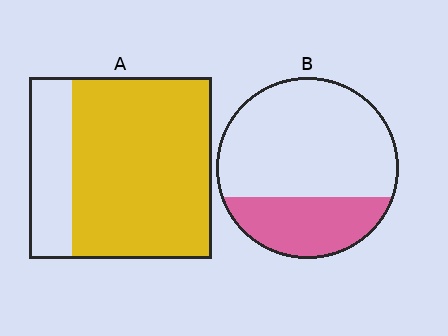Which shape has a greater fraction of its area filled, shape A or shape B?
Shape A.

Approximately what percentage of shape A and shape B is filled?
A is approximately 75% and B is approximately 30%.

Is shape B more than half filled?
No.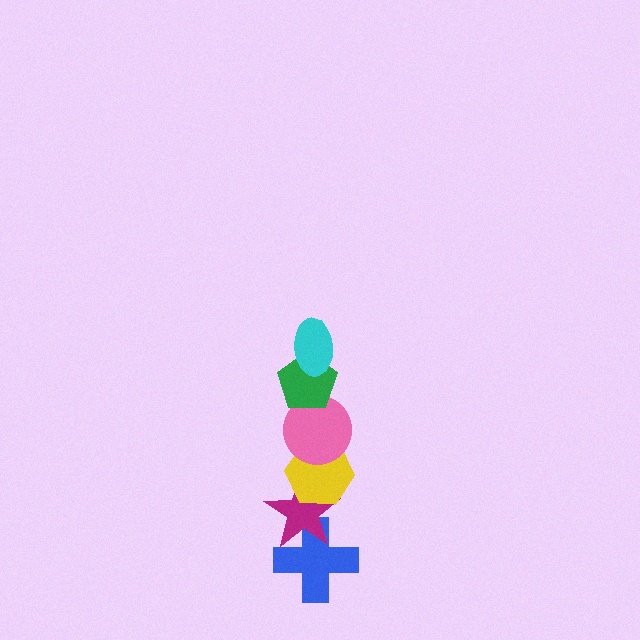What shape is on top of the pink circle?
The green pentagon is on top of the pink circle.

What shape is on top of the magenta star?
The yellow hexagon is on top of the magenta star.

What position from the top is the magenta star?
The magenta star is 5th from the top.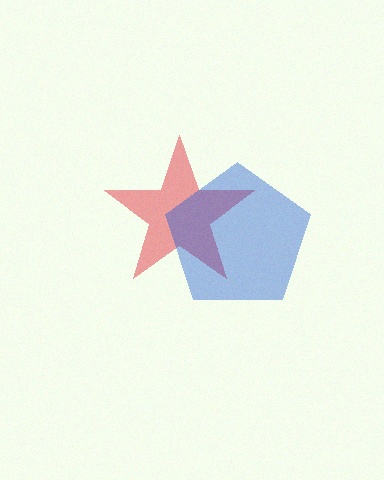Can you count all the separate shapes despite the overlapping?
Yes, there are 2 separate shapes.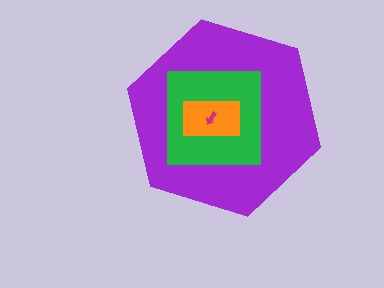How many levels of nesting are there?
4.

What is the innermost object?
The magenta arrow.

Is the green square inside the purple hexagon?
Yes.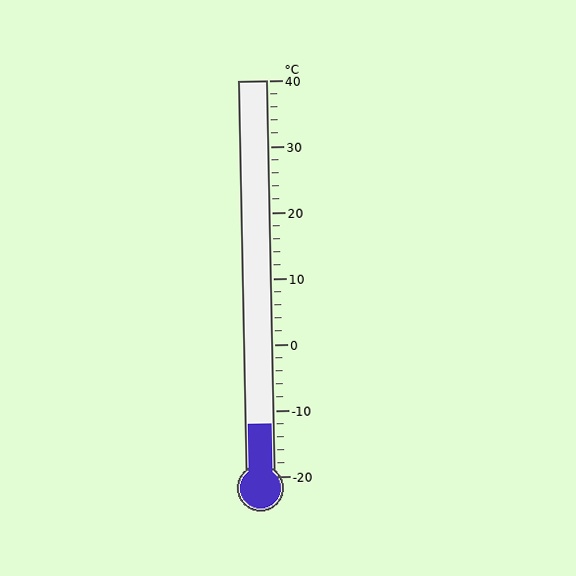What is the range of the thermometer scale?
The thermometer scale ranges from -20°C to 40°C.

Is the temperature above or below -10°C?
The temperature is below -10°C.